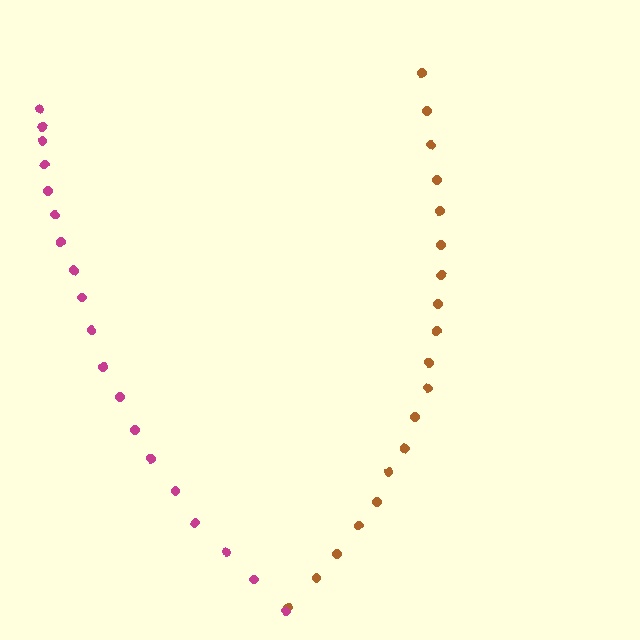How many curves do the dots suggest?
There are 2 distinct paths.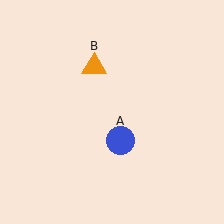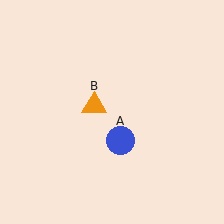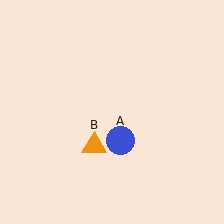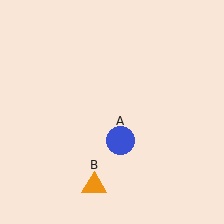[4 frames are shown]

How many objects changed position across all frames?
1 object changed position: orange triangle (object B).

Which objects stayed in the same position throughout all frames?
Blue circle (object A) remained stationary.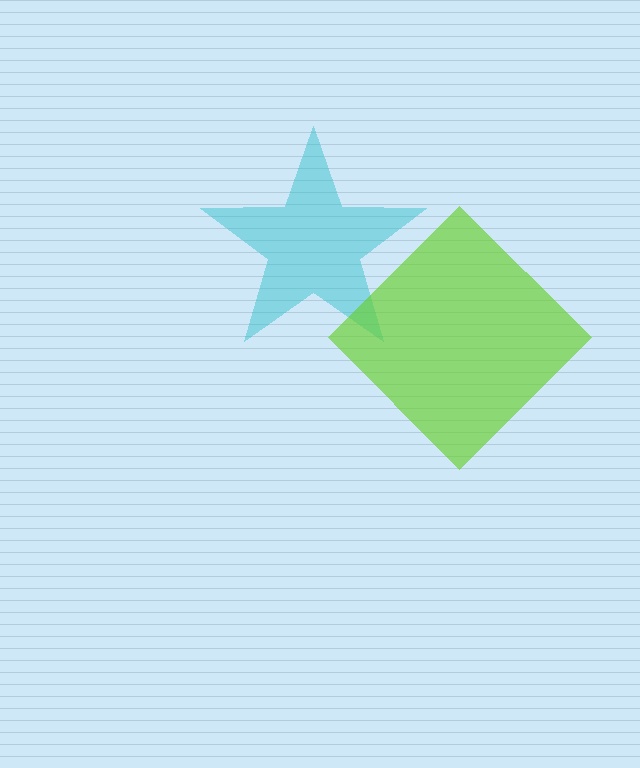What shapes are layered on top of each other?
The layered shapes are: a cyan star, a lime diamond.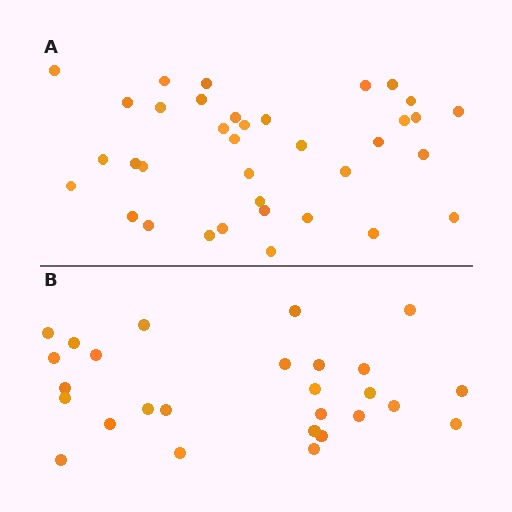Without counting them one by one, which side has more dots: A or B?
Region A (the top region) has more dots.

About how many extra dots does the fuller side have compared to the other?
Region A has roughly 8 or so more dots than region B.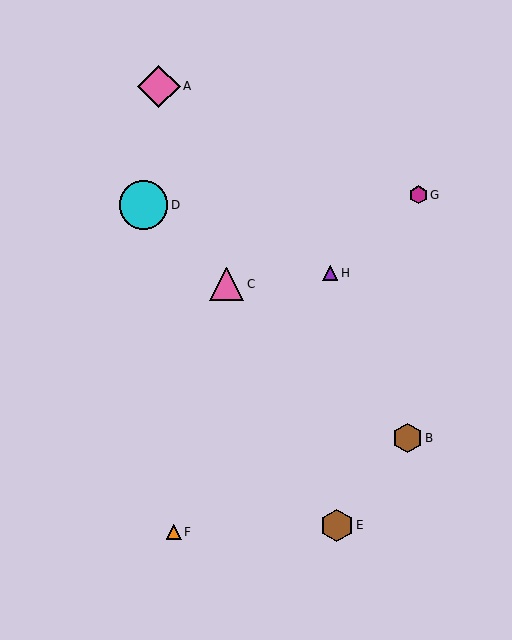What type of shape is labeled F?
Shape F is an orange triangle.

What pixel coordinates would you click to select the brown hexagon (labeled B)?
Click at (407, 438) to select the brown hexagon B.